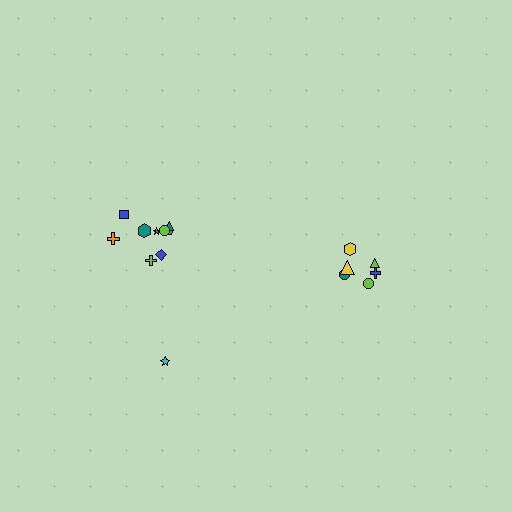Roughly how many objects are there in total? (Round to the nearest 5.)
Roughly 15 objects in total.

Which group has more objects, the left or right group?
The left group.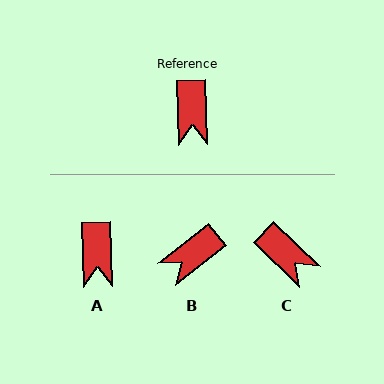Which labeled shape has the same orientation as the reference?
A.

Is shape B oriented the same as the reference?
No, it is off by about 53 degrees.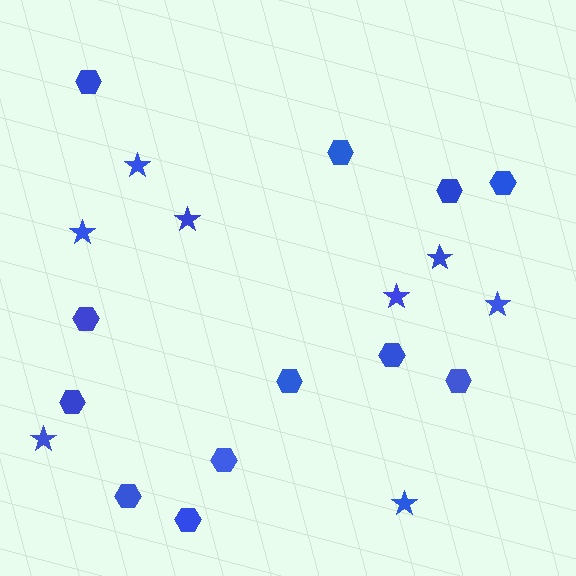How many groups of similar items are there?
There are 2 groups: one group of stars (8) and one group of hexagons (12).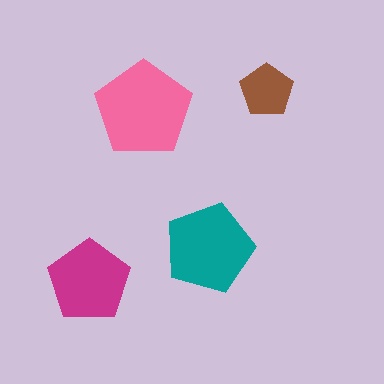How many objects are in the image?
There are 4 objects in the image.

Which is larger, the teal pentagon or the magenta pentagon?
The teal one.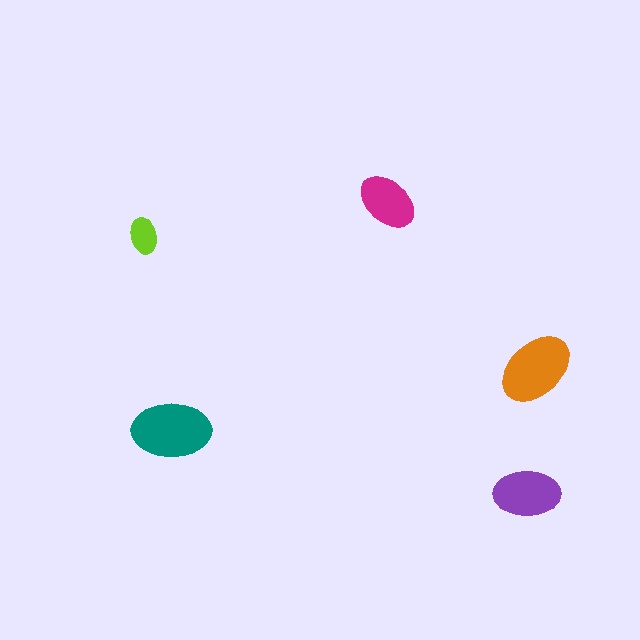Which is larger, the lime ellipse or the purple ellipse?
The purple one.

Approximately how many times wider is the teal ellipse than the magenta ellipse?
About 1.5 times wider.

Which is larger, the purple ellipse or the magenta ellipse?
The purple one.